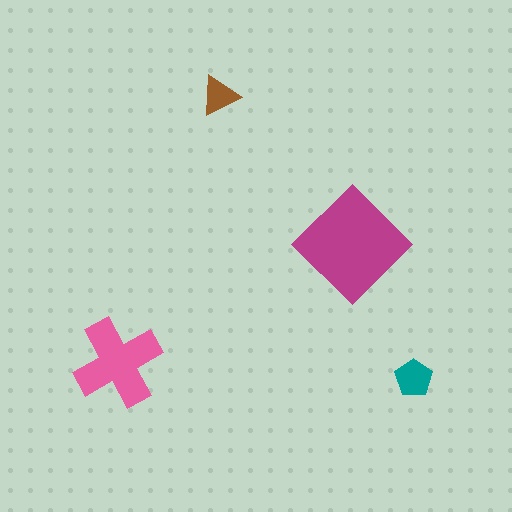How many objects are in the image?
There are 4 objects in the image.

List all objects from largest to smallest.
The magenta diamond, the pink cross, the teal pentagon, the brown triangle.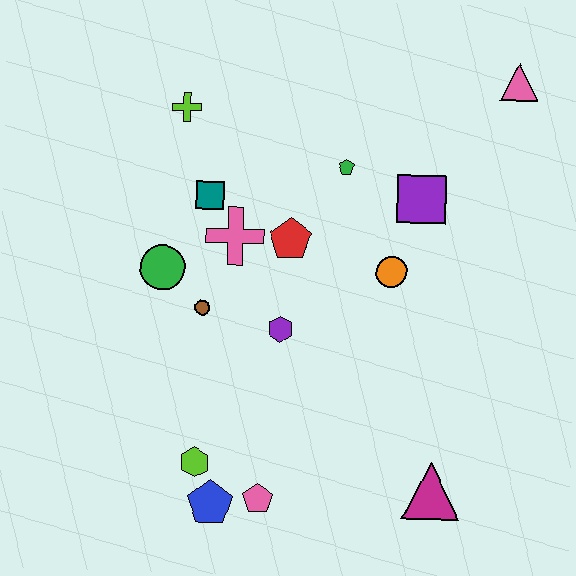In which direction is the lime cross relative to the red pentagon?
The lime cross is above the red pentagon.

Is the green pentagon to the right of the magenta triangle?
No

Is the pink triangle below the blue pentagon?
No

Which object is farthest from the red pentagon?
The magenta triangle is farthest from the red pentagon.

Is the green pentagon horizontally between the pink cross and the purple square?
Yes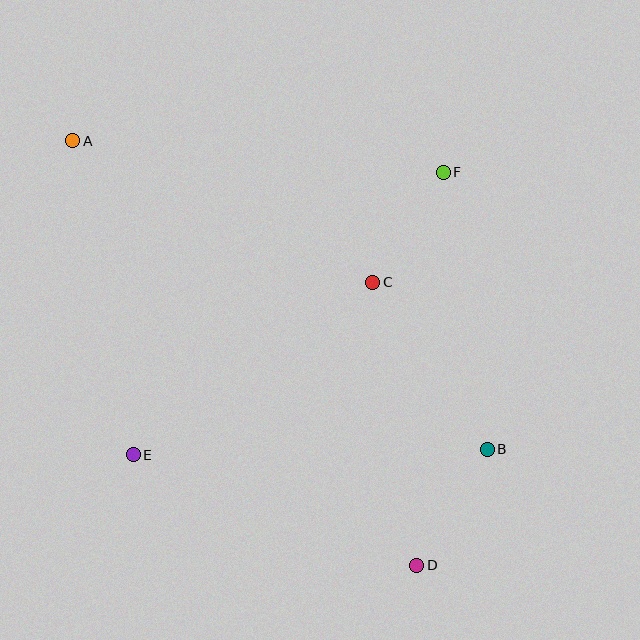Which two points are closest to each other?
Points C and F are closest to each other.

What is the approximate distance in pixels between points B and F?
The distance between B and F is approximately 281 pixels.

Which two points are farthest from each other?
Points A and D are farthest from each other.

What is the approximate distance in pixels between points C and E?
The distance between C and E is approximately 295 pixels.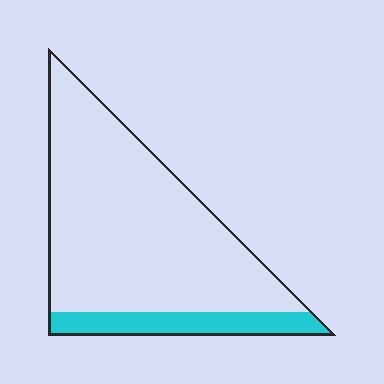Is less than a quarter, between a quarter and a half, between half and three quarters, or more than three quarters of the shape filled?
Less than a quarter.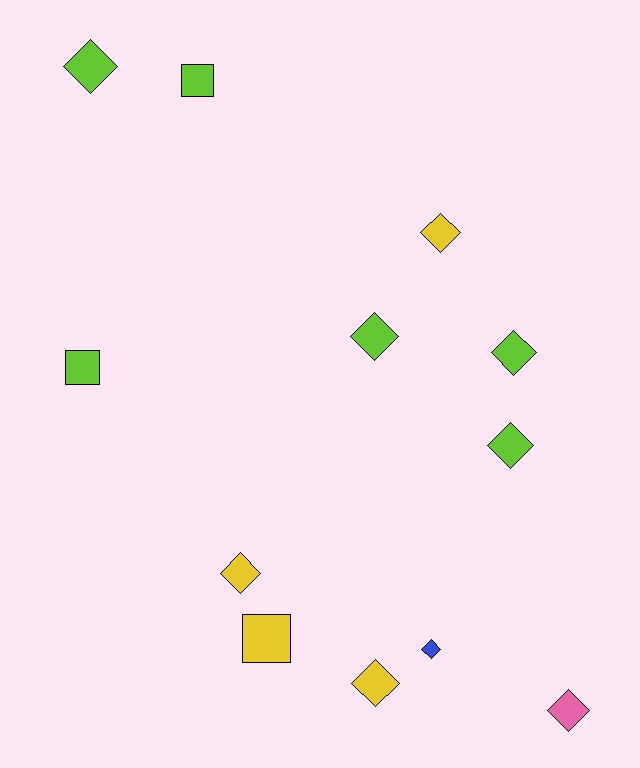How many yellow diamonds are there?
There are 3 yellow diamonds.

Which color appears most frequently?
Lime, with 6 objects.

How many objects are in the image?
There are 12 objects.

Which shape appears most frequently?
Diamond, with 9 objects.